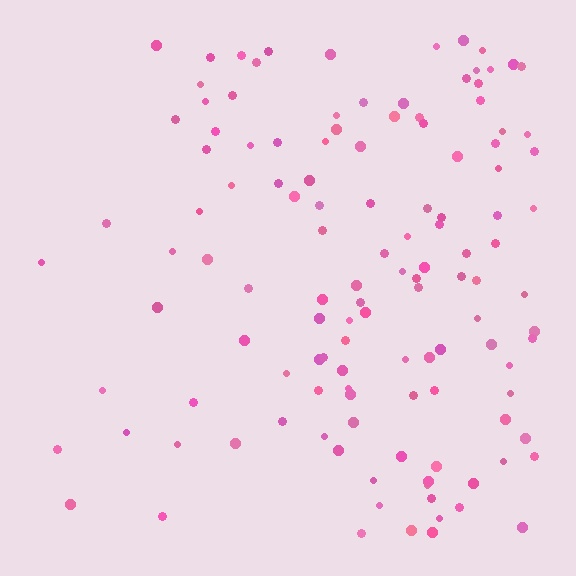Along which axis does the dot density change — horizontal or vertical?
Horizontal.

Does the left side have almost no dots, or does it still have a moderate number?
Still a moderate number, just noticeably fewer than the right.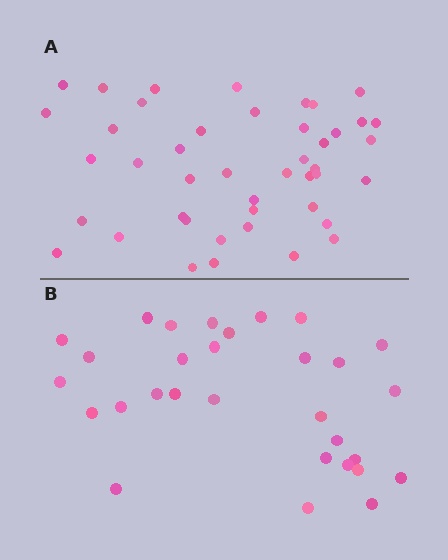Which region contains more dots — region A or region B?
Region A (the top region) has more dots.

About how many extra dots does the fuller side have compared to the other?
Region A has approximately 15 more dots than region B.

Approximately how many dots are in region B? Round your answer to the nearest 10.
About 30 dots.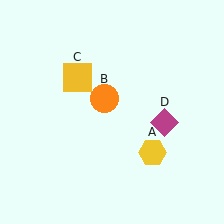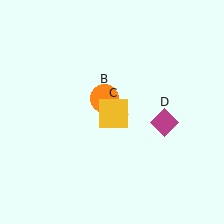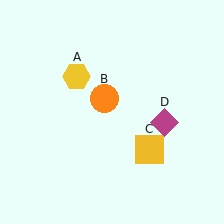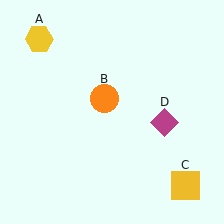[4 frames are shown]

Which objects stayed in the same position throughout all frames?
Orange circle (object B) and magenta diamond (object D) remained stationary.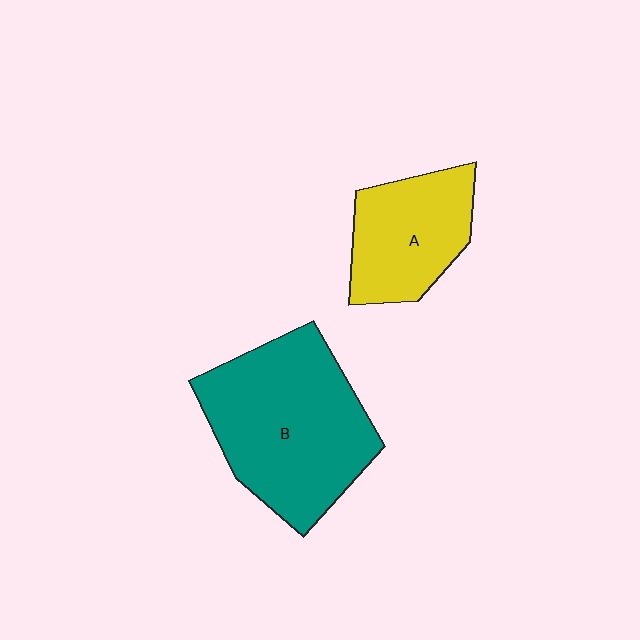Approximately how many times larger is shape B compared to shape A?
Approximately 1.7 times.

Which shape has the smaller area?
Shape A (yellow).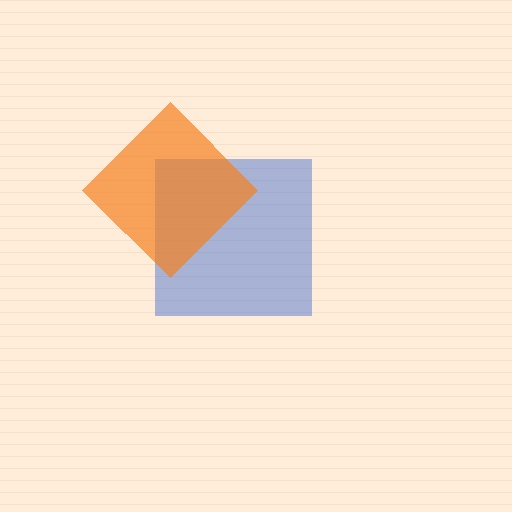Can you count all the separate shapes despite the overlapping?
Yes, there are 2 separate shapes.